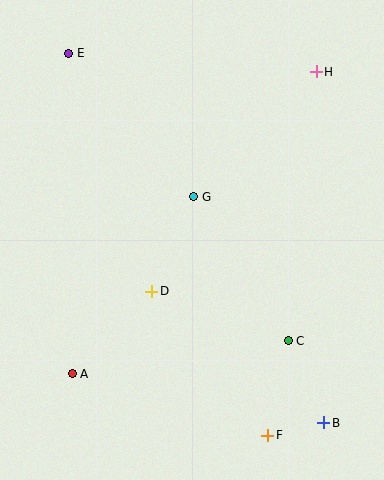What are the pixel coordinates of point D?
Point D is at (152, 291).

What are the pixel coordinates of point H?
Point H is at (316, 72).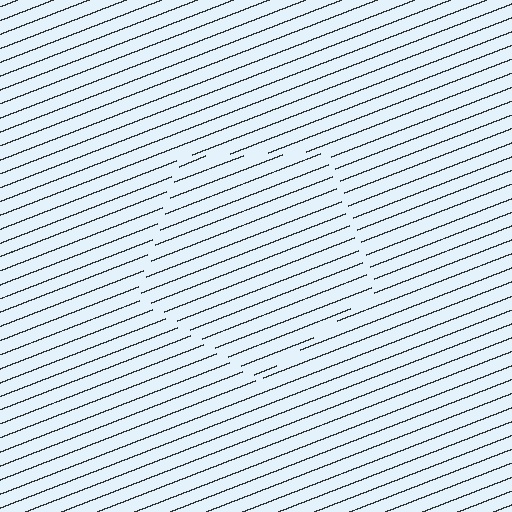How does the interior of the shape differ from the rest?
The interior of the shape contains the same grating, shifted by half a period — the contour is defined by the phase discontinuity where line-ends from the inner and outer gratings abut.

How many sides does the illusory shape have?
5 sides — the line-ends trace a pentagon.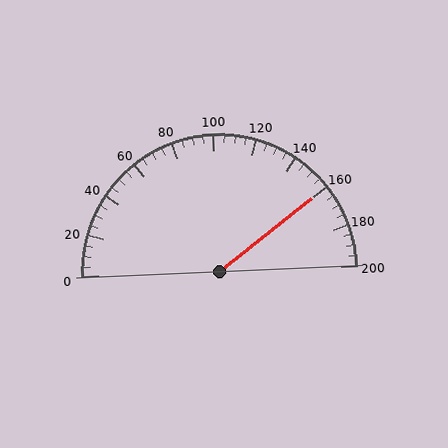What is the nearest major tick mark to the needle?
The nearest major tick mark is 160.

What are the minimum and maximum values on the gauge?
The gauge ranges from 0 to 200.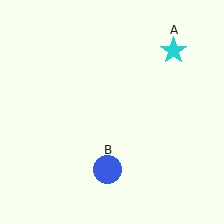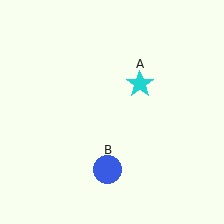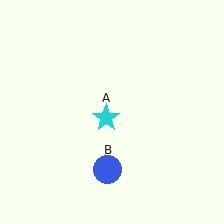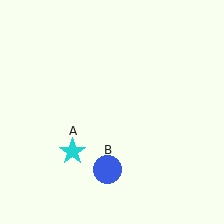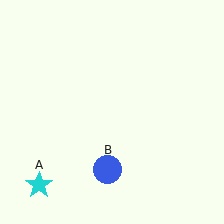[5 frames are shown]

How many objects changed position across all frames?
1 object changed position: cyan star (object A).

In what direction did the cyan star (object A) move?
The cyan star (object A) moved down and to the left.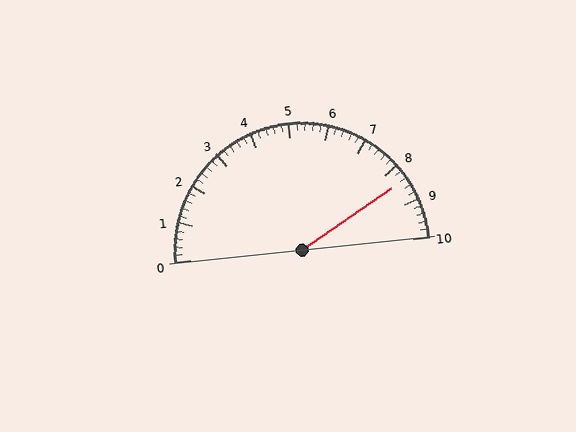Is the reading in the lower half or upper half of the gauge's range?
The reading is in the upper half of the range (0 to 10).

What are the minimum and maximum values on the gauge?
The gauge ranges from 0 to 10.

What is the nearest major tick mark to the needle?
The nearest major tick mark is 8.